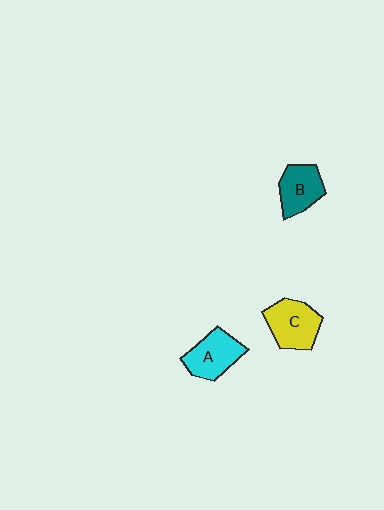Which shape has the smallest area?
Shape B (teal).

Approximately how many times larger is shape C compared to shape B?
Approximately 1.2 times.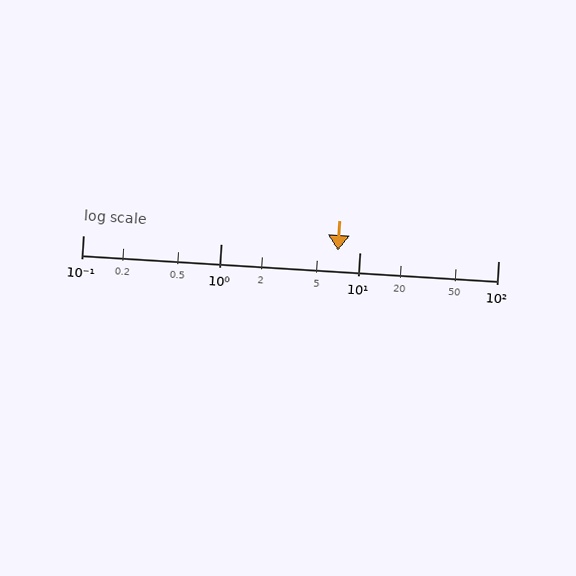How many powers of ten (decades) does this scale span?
The scale spans 3 decades, from 0.1 to 100.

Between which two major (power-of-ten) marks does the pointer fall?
The pointer is between 1 and 10.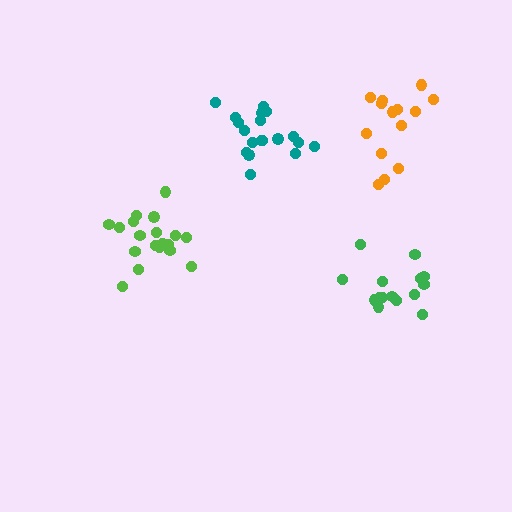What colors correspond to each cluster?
The clusters are colored: orange, lime, teal, green.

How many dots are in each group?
Group 1: 14 dots, Group 2: 19 dots, Group 3: 19 dots, Group 4: 15 dots (67 total).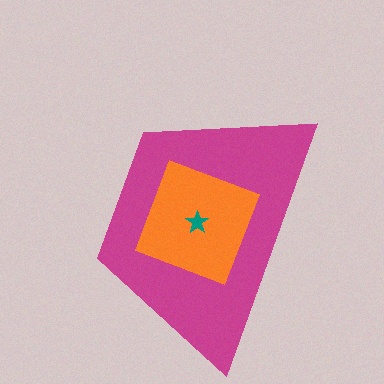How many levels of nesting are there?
3.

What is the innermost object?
The teal star.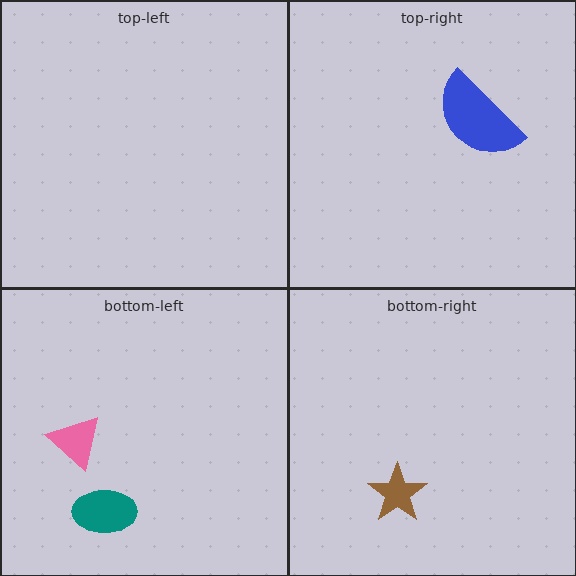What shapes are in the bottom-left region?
The teal ellipse, the pink triangle.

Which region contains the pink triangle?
The bottom-left region.